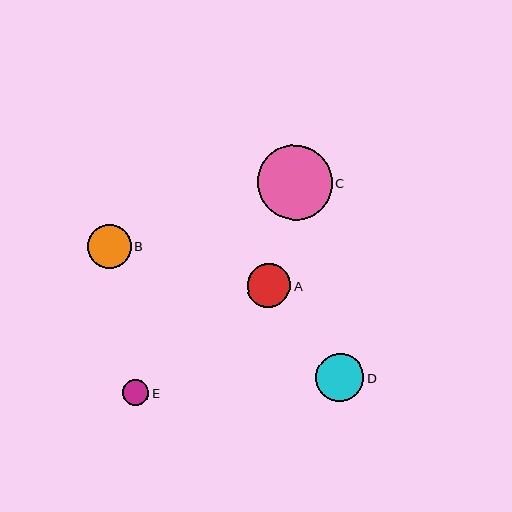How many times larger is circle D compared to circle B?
Circle D is approximately 1.1 times the size of circle B.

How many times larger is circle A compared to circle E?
Circle A is approximately 1.6 times the size of circle E.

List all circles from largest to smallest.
From largest to smallest: C, D, B, A, E.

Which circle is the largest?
Circle C is the largest with a size of approximately 75 pixels.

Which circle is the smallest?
Circle E is the smallest with a size of approximately 26 pixels.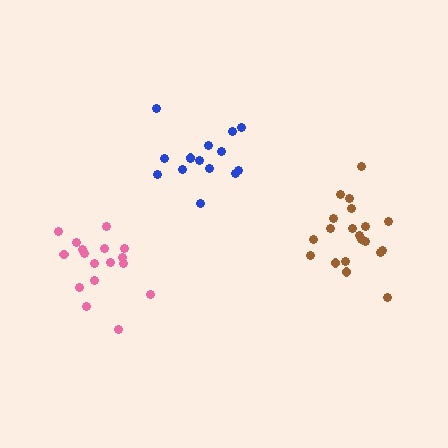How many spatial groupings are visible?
There are 3 spatial groupings.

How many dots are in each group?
Group 1: 15 dots, Group 2: 17 dots, Group 3: 20 dots (52 total).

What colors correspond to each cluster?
The clusters are colored: blue, pink, brown.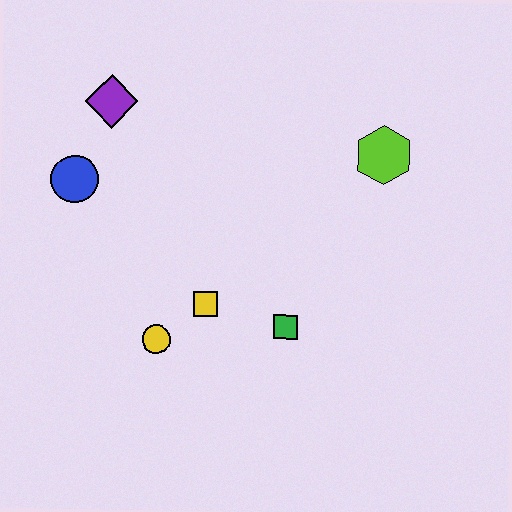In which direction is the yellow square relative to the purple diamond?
The yellow square is below the purple diamond.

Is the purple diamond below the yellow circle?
No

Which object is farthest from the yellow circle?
The lime hexagon is farthest from the yellow circle.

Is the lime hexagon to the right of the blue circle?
Yes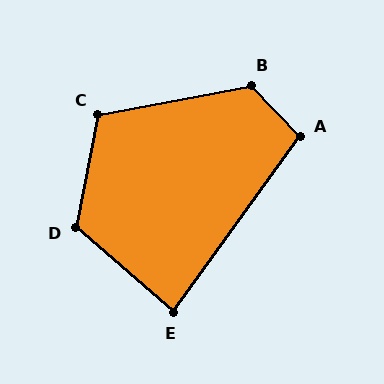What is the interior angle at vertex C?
Approximately 112 degrees (obtuse).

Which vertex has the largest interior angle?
B, at approximately 123 degrees.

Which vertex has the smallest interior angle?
E, at approximately 85 degrees.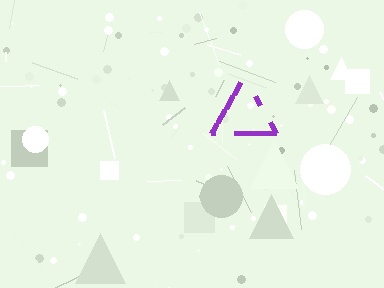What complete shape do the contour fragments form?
The contour fragments form a triangle.